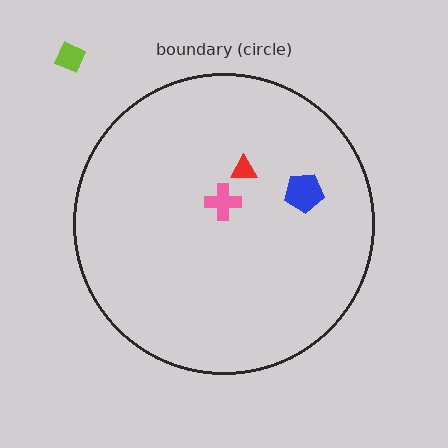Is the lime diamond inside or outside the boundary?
Outside.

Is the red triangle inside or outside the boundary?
Inside.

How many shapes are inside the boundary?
3 inside, 1 outside.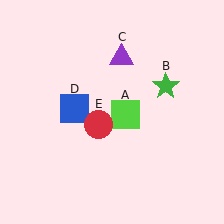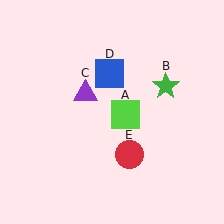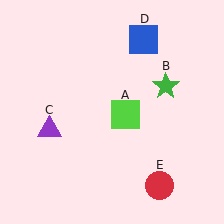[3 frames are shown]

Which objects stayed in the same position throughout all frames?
Lime square (object A) and green star (object B) remained stationary.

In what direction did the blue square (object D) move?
The blue square (object D) moved up and to the right.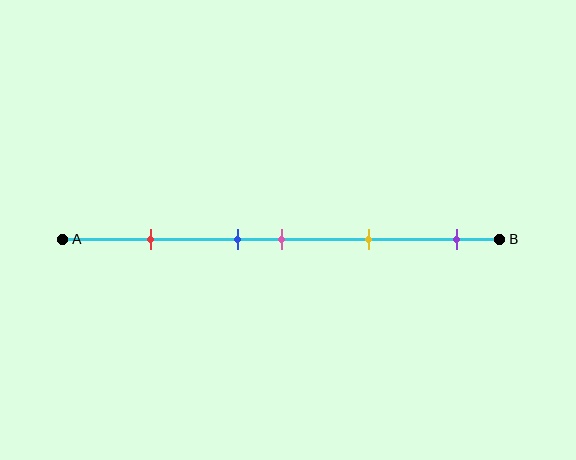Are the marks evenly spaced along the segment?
No, the marks are not evenly spaced.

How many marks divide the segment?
There are 5 marks dividing the segment.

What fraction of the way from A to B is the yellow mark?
The yellow mark is approximately 70% (0.7) of the way from A to B.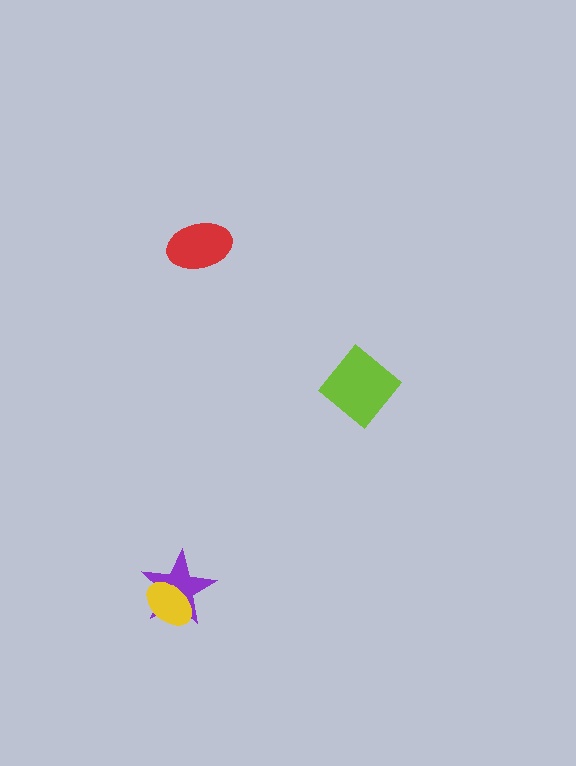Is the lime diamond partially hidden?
No, no other shape covers it.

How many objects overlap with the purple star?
1 object overlaps with the purple star.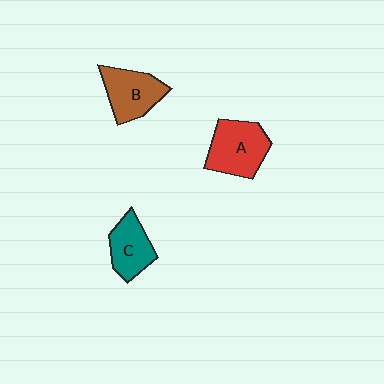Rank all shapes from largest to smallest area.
From largest to smallest: A (red), B (brown), C (teal).